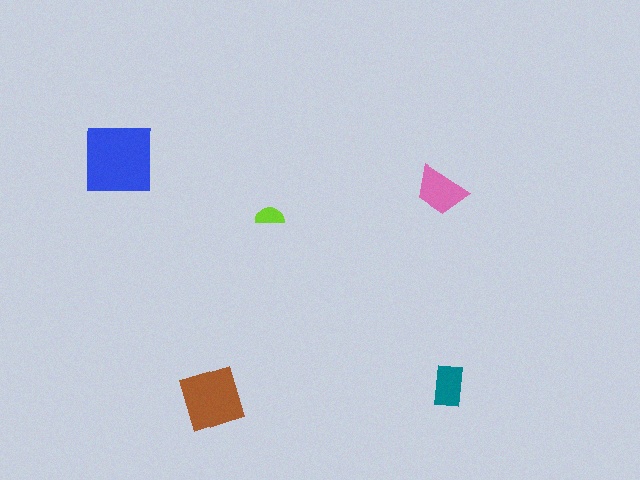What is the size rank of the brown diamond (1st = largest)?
2nd.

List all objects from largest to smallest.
The blue square, the brown diamond, the pink trapezoid, the teal rectangle, the lime semicircle.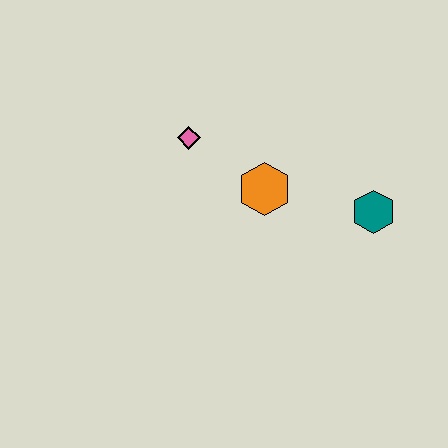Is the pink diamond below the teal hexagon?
No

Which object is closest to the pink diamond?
The orange hexagon is closest to the pink diamond.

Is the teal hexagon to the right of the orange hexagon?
Yes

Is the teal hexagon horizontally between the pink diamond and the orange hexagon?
No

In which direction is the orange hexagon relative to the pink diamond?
The orange hexagon is to the right of the pink diamond.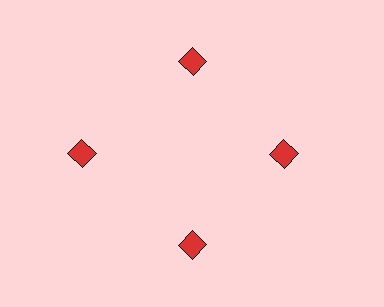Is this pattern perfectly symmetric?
No. The 4 red diamonds are arranged in a ring, but one element near the 9 o'clock position is pushed outward from the center, breaking the 4-fold rotational symmetry.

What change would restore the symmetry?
The symmetry would be restored by moving it inward, back onto the ring so that all 4 diamonds sit at equal angles and equal distance from the center.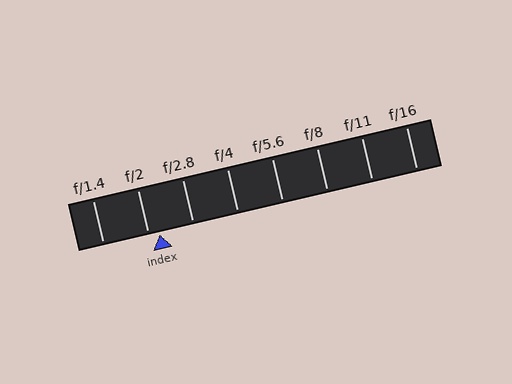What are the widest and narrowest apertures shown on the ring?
The widest aperture shown is f/1.4 and the narrowest is f/16.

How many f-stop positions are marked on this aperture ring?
There are 8 f-stop positions marked.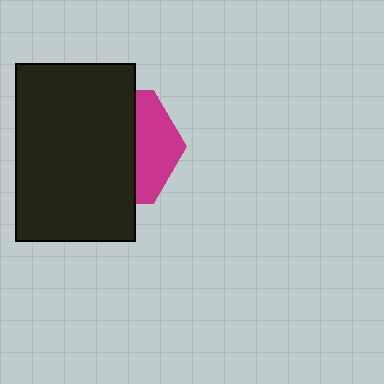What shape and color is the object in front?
The object in front is a black rectangle.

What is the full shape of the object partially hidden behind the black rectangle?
The partially hidden object is a magenta hexagon.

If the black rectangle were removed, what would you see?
You would see the complete magenta hexagon.